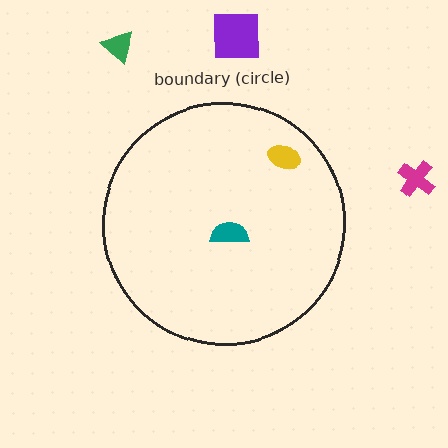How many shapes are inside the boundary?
2 inside, 3 outside.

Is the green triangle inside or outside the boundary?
Outside.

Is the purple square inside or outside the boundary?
Outside.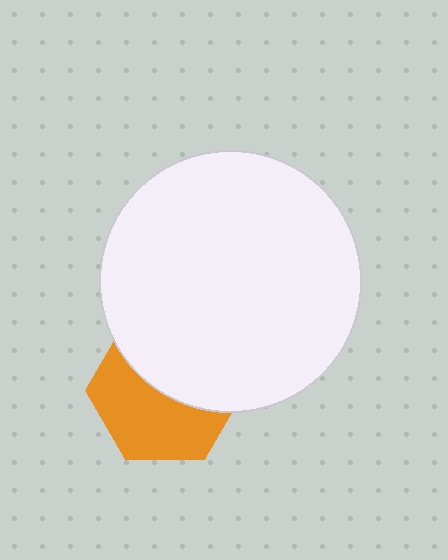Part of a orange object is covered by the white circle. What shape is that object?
It is a hexagon.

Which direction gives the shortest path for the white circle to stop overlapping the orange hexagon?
Moving up gives the shortest separation.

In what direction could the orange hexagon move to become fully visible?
The orange hexagon could move down. That would shift it out from behind the white circle entirely.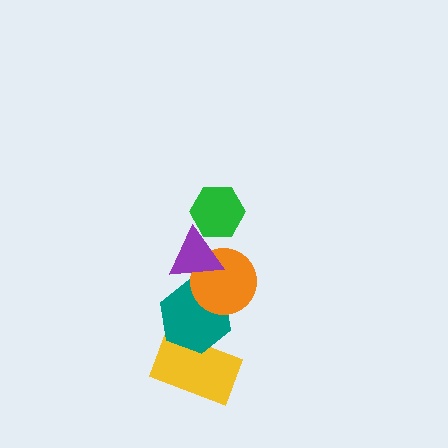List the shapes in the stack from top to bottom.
From top to bottom: the green hexagon, the purple triangle, the orange circle, the teal hexagon, the yellow rectangle.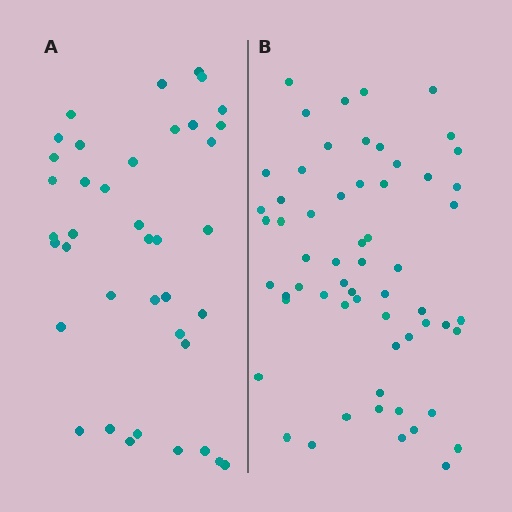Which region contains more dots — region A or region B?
Region B (the right region) has more dots.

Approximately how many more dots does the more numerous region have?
Region B has approximately 20 more dots than region A.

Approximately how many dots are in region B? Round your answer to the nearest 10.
About 60 dots.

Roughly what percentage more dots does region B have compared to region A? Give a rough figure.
About 55% more.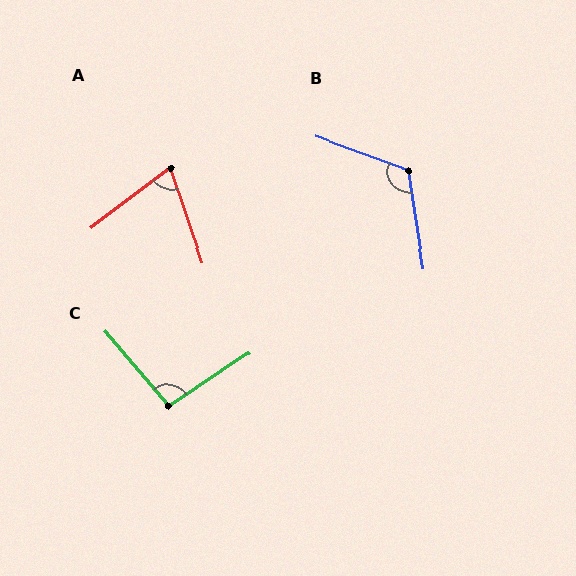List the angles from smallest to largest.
A (72°), C (97°), B (119°).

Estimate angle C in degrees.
Approximately 97 degrees.